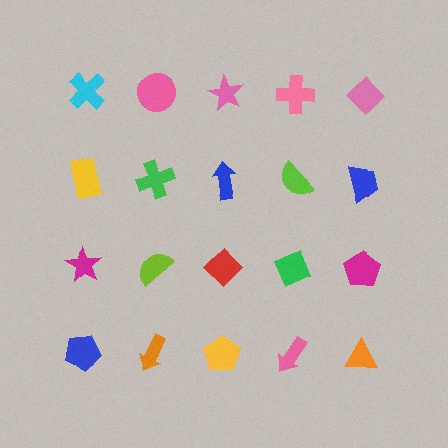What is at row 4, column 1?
A blue pentagon.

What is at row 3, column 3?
A red diamond.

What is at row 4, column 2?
An orange arrow.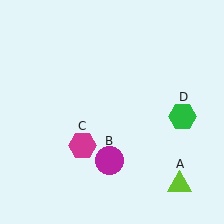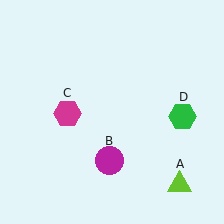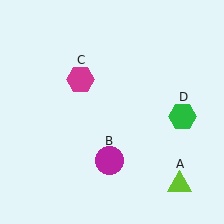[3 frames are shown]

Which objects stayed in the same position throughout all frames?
Lime triangle (object A) and magenta circle (object B) and green hexagon (object D) remained stationary.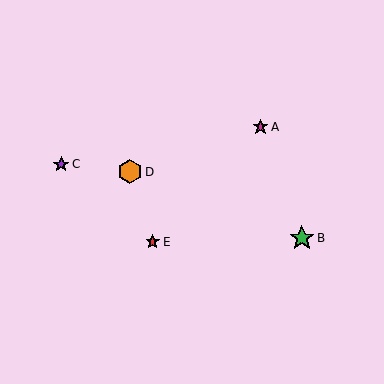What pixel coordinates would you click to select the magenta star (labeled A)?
Click at (260, 127) to select the magenta star A.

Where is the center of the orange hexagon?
The center of the orange hexagon is at (130, 172).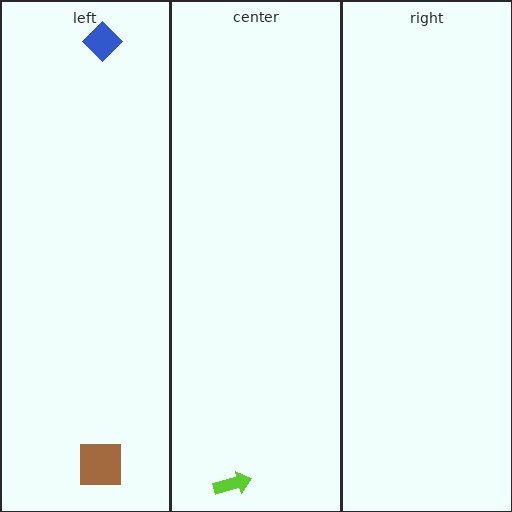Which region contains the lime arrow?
The center region.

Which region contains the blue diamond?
The left region.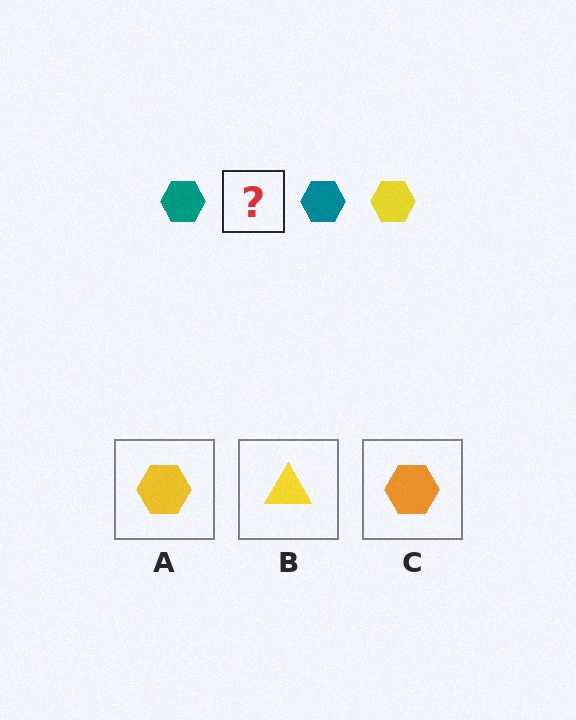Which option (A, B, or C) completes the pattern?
A.